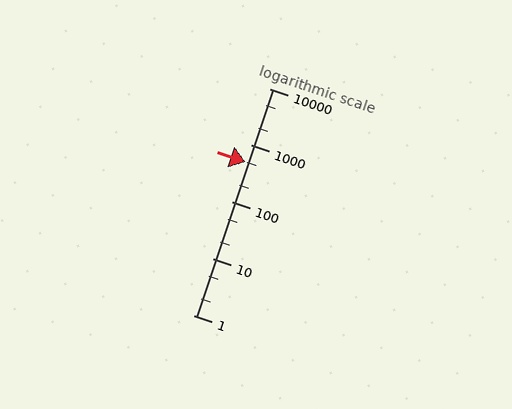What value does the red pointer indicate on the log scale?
The pointer indicates approximately 510.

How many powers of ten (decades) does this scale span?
The scale spans 4 decades, from 1 to 10000.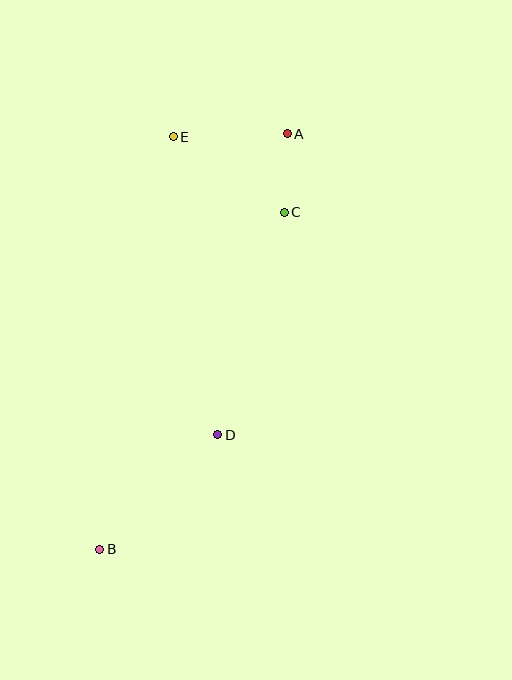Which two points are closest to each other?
Points A and C are closest to each other.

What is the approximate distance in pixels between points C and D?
The distance between C and D is approximately 233 pixels.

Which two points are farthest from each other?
Points A and B are farthest from each other.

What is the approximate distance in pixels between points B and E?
The distance between B and E is approximately 419 pixels.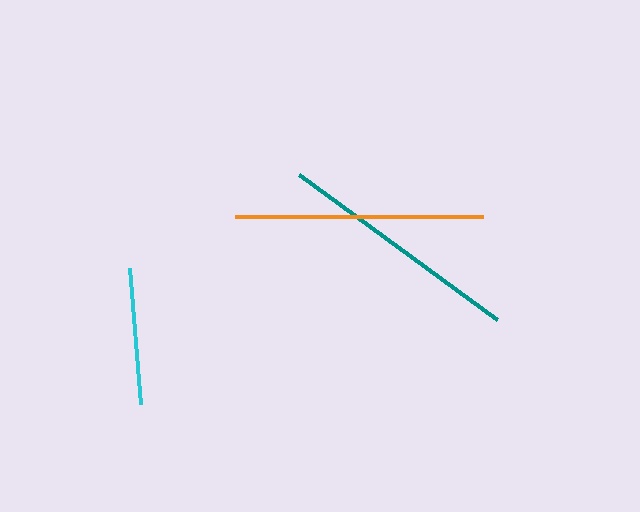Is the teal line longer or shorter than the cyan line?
The teal line is longer than the cyan line.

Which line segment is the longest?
The orange line is the longest at approximately 249 pixels.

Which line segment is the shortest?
The cyan line is the shortest at approximately 137 pixels.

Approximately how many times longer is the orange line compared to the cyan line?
The orange line is approximately 1.8 times the length of the cyan line.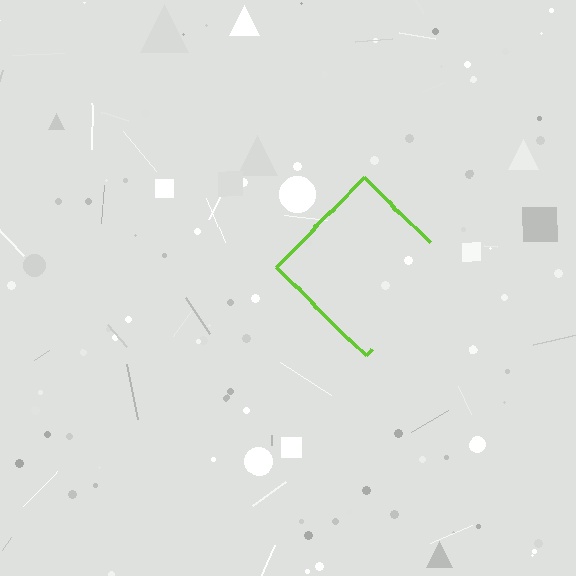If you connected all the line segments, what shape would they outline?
They would outline a diamond.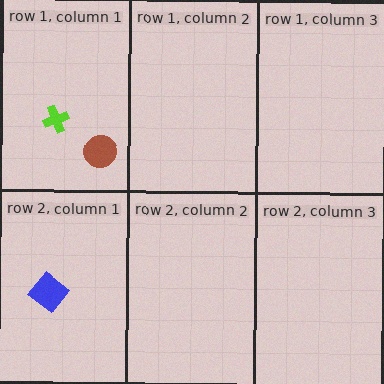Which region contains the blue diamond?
The row 2, column 1 region.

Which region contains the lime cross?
The row 1, column 1 region.